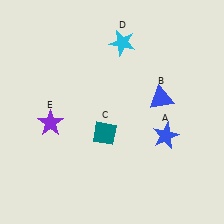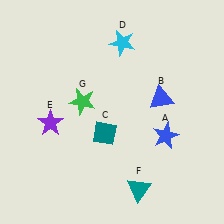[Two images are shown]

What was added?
A teal triangle (F), a green star (G) were added in Image 2.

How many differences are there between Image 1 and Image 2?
There are 2 differences between the two images.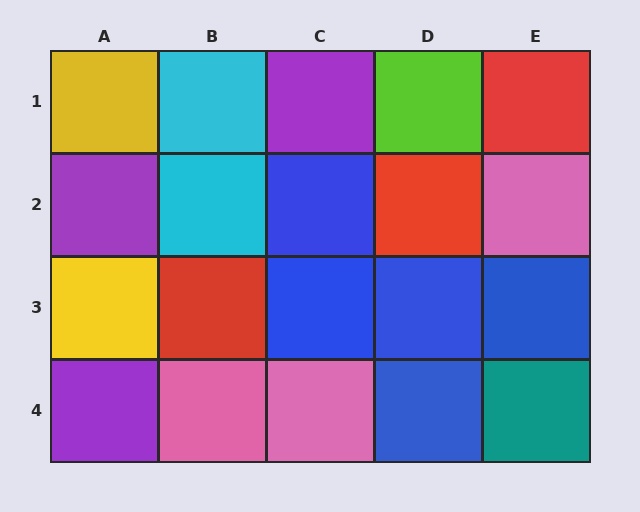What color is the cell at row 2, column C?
Blue.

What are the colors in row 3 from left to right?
Yellow, red, blue, blue, blue.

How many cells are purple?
3 cells are purple.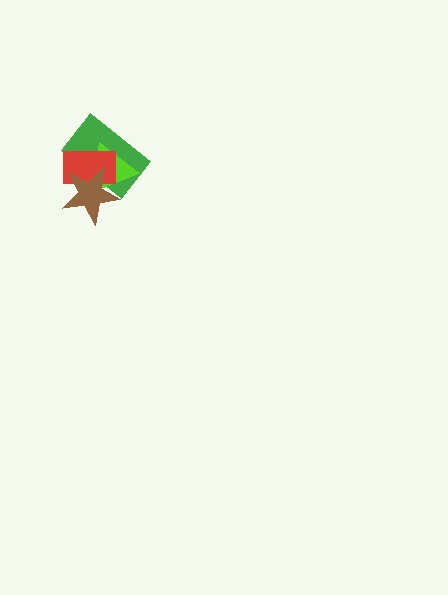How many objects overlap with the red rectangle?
3 objects overlap with the red rectangle.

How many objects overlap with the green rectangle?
3 objects overlap with the green rectangle.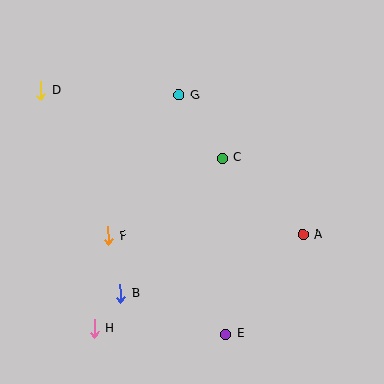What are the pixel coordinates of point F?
Point F is at (108, 236).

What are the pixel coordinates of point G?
Point G is at (179, 95).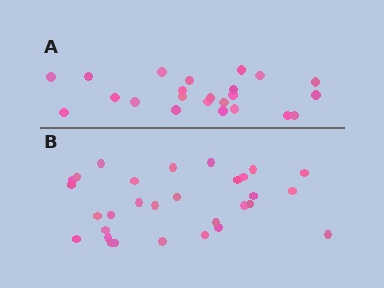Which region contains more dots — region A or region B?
Region B (the bottom region) has more dots.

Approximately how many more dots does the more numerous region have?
Region B has roughly 8 or so more dots than region A.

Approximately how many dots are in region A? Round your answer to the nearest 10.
About 20 dots. (The exact count is 23, which rounds to 20.)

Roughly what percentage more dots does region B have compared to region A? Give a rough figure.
About 30% more.